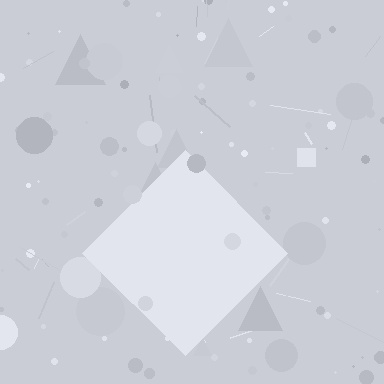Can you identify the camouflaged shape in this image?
The camouflaged shape is a diamond.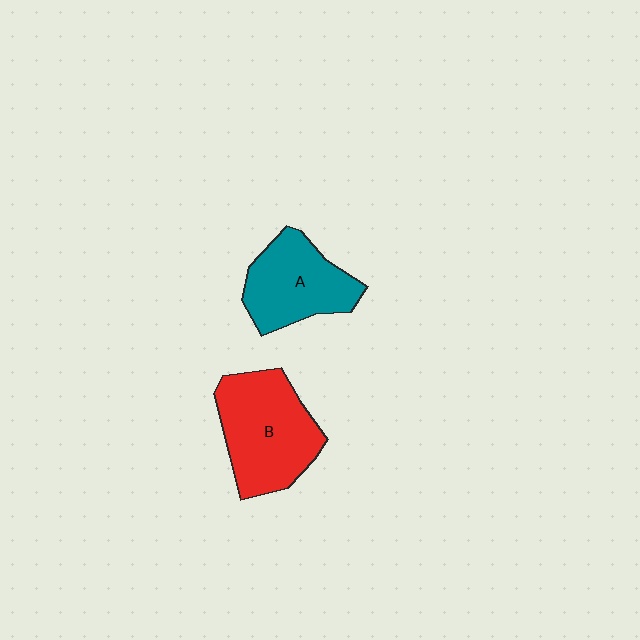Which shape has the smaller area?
Shape A (teal).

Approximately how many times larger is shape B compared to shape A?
Approximately 1.3 times.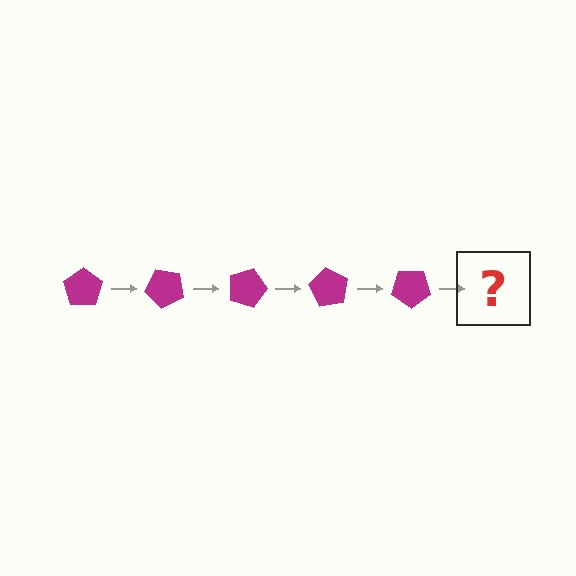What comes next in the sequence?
The next element should be a magenta pentagon rotated 225 degrees.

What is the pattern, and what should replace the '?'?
The pattern is that the pentagon rotates 45 degrees each step. The '?' should be a magenta pentagon rotated 225 degrees.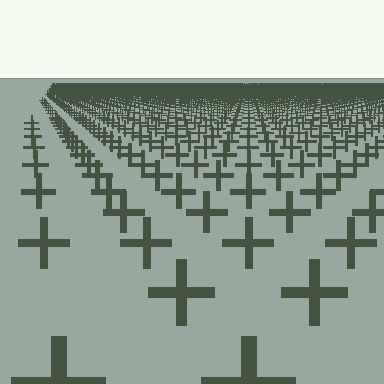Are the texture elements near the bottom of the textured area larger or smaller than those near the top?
Larger. Near the bottom, elements are closer to the viewer and appear at a bigger on-screen size.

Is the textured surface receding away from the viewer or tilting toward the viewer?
The surface is receding away from the viewer. Texture elements get smaller and denser toward the top.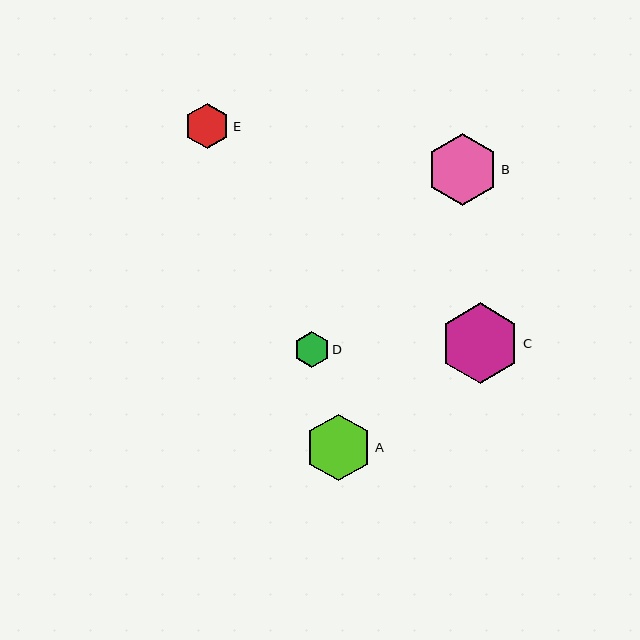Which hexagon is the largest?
Hexagon C is the largest with a size of approximately 81 pixels.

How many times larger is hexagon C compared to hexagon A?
Hexagon C is approximately 1.2 times the size of hexagon A.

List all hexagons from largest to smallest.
From largest to smallest: C, B, A, E, D.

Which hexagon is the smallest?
Hexagon D is the smallest with a size of approximately 36 pixels.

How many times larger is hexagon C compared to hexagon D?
Hexagon C is approximately 2.3 times the size of hexagon D.